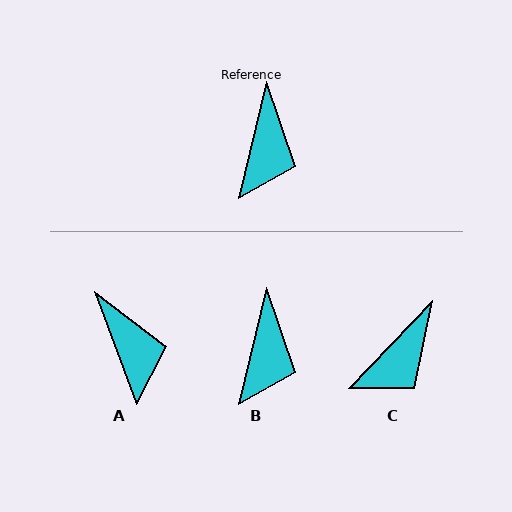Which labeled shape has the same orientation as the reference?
B.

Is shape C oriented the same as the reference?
No, it is off by about 30 degrees.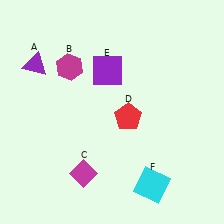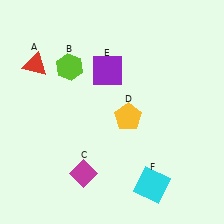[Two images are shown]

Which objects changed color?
A changed from purple to red. B changed from magenta to lime. D changed from red to yellow.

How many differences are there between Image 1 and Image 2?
There are 3 differences between the two images.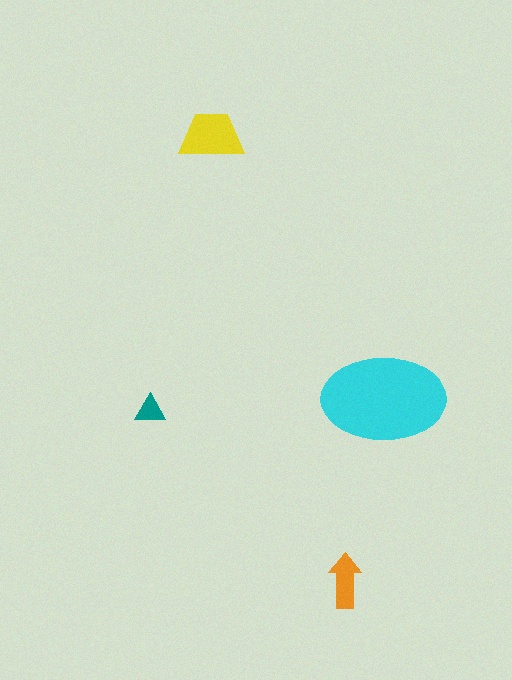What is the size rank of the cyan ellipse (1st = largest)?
1st.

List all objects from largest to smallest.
The cyan ellipse, the yellow trapezoid, the orange arrow, the teal triangle.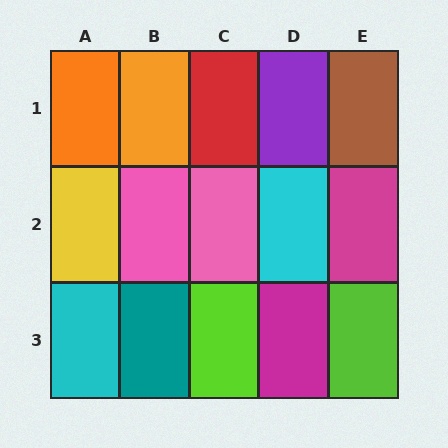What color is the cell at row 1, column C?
Red.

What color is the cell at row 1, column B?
Orange.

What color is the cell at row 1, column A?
Orange.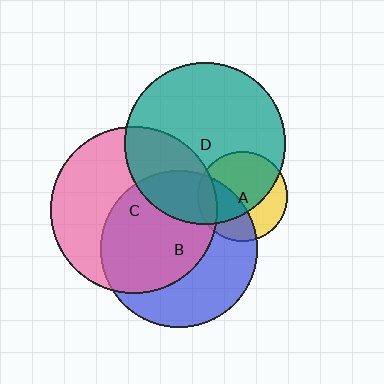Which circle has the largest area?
Circle C (pink).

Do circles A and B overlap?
Yes.